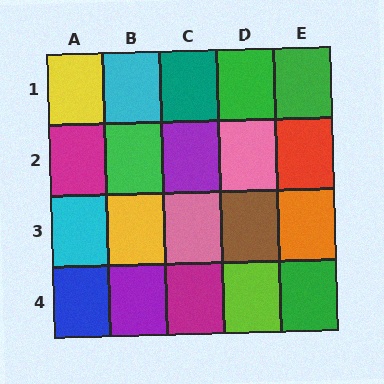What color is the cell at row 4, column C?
Magenta.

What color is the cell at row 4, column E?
Green.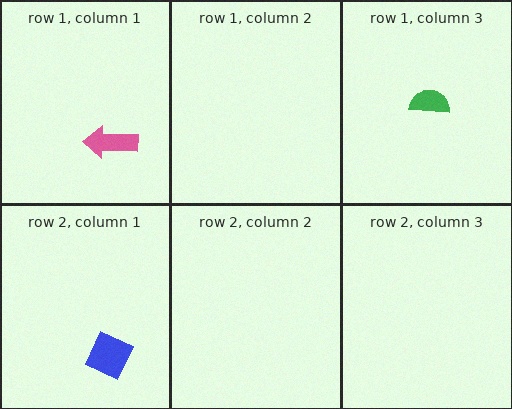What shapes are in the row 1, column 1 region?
The pink arrow.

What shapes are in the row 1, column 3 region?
The green semicircle.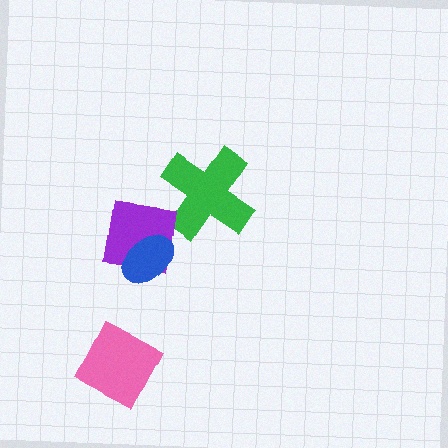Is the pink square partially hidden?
No, no other shape covers it.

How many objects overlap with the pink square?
0 objects overlap with the pink square.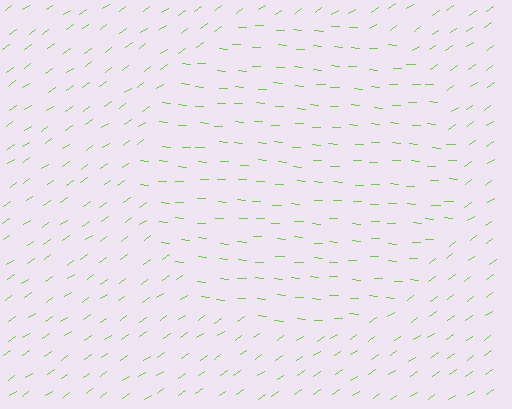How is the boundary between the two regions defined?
The boundary is defined purely by a change in line orientation (approximately 39 degrees difference). All lines are the same color and thickness.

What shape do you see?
I see a circle.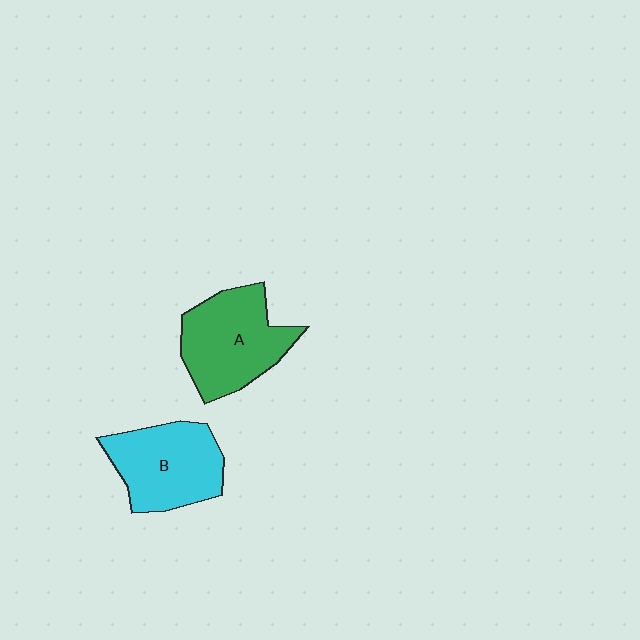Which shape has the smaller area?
Shape B (cyan).